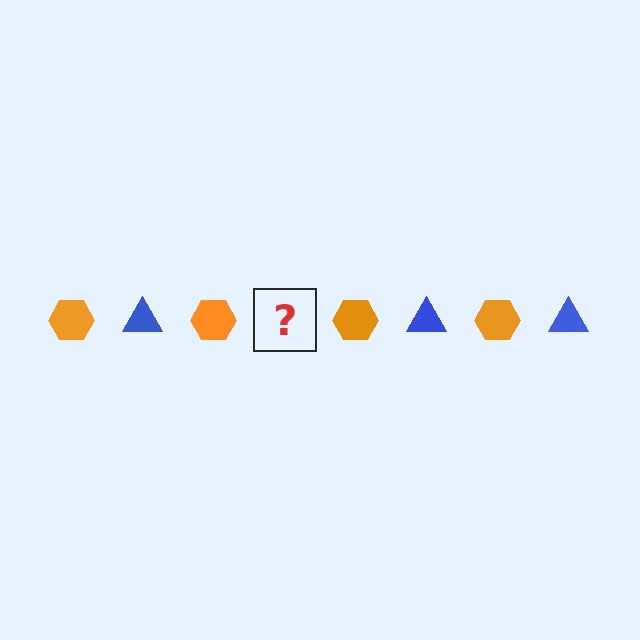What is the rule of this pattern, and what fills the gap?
The rule is that the pattern alternates between orange hexagon and blue triangle. The gap should be filled with a blue triangle.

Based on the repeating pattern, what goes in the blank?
The blank should be a blue triangle.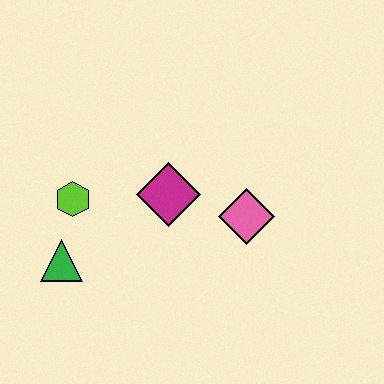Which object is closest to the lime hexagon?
The green triangle is closest to the lime hexagon.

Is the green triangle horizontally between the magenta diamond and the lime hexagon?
No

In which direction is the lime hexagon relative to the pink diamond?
The lime hexagon is to the left of the pink diamond.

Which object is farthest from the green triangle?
The pink diamond is farthest from the green triangle.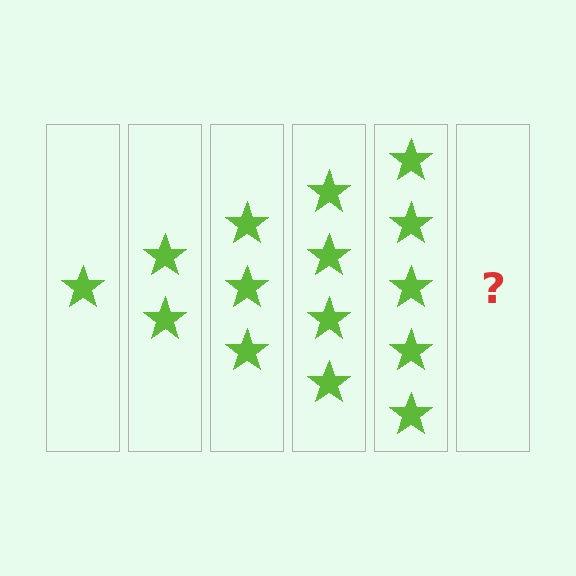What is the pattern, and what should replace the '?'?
The pattern is that each step adds one more star. The '?' should be 6 stars.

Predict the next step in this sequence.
The next step is 6 stars.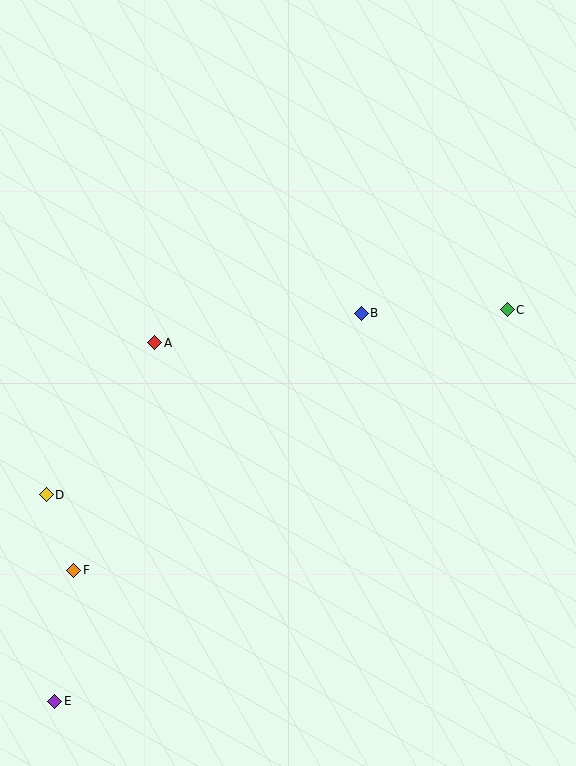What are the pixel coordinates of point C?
Point C is at (507, 310).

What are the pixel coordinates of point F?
Point F is at (74, 570).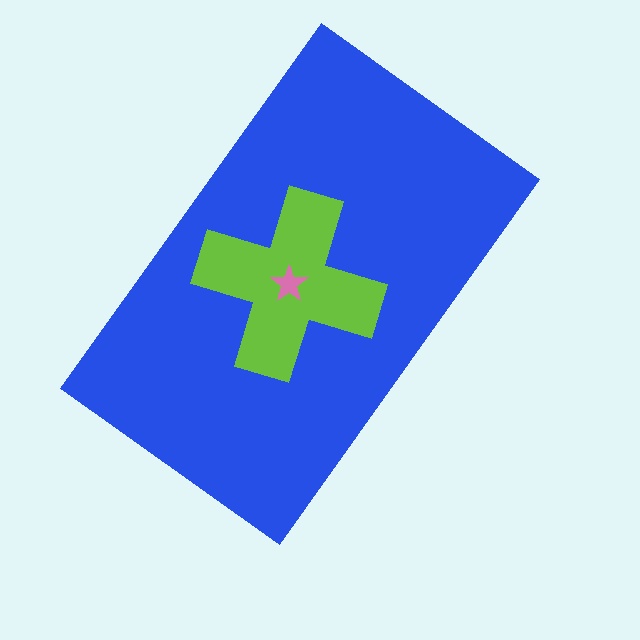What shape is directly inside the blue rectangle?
The lime cross.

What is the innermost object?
The pink star.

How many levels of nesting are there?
3.